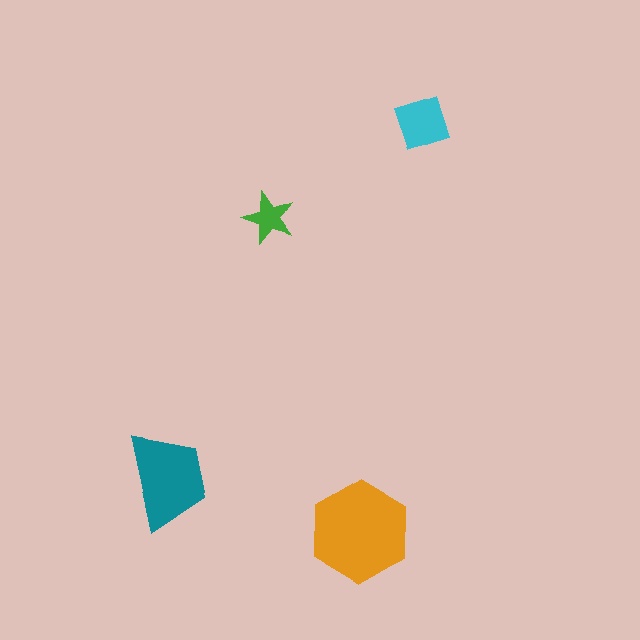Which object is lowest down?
The orange hexagon is bottommost.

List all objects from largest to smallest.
The orange hexagon, the teal trapezoid, the cyan diamond, the green star.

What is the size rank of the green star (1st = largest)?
4th.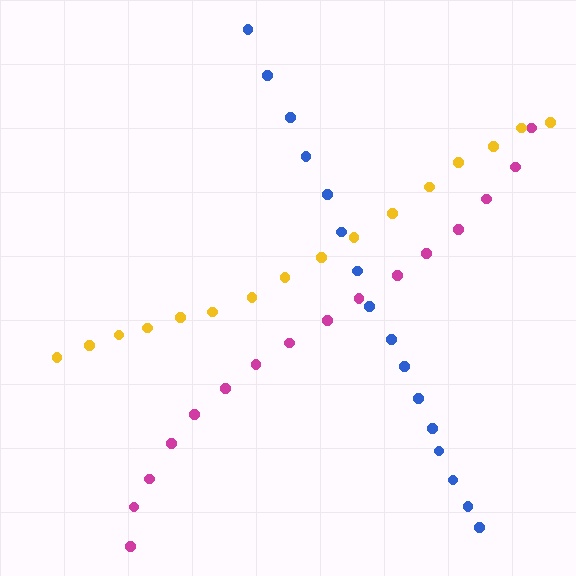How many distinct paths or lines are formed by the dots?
There are 3 distinct paths.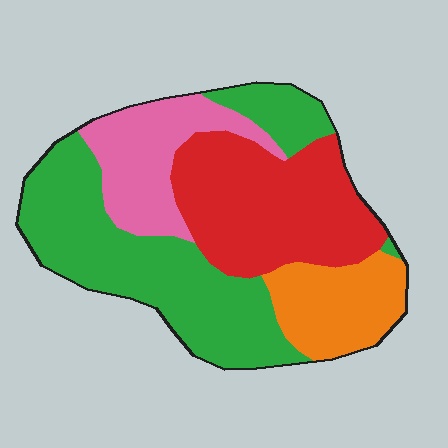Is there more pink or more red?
Red.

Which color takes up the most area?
Green, at roughly 40%.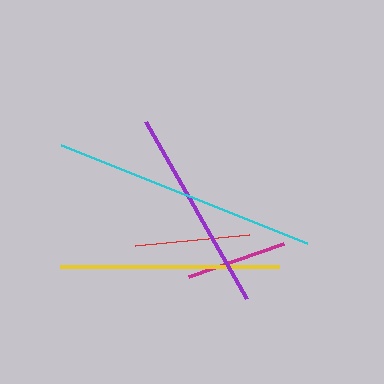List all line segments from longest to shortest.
From longest to shortest: cyan, yellow, purple, red, magenta.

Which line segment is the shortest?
The magenta line is the shortest at approximately 100 pixels.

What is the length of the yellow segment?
The yellow segment is approximately 219 pixels long.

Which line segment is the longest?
The cyan line is the longest at approximately 264 pixels.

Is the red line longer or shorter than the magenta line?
The red line is longer than the magenta line.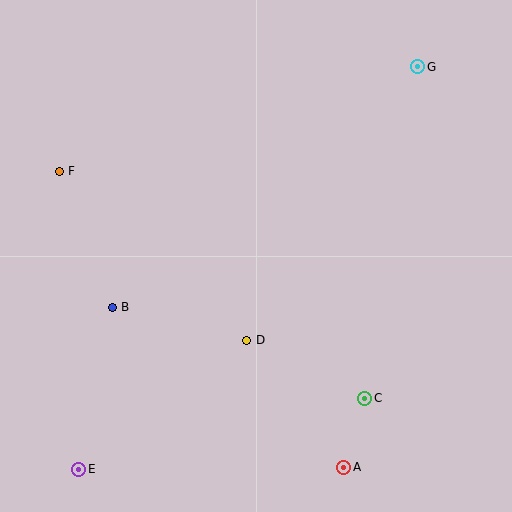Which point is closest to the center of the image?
Point D at (247, 340) is closest to the center.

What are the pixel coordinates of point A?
Point A is at (344, 467).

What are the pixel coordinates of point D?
Point D is at (247, 340).